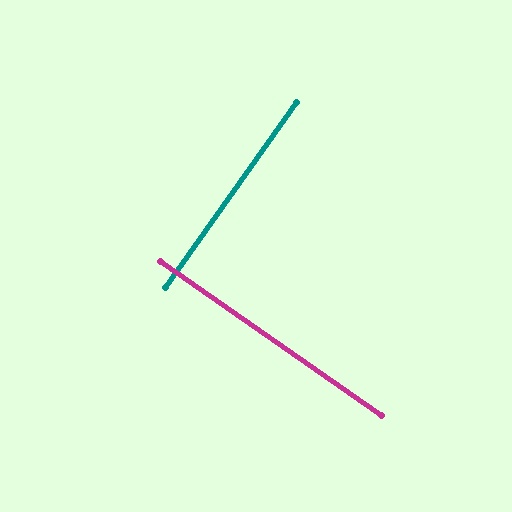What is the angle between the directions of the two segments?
Approximately 90 degrees.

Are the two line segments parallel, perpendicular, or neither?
Perpendicular — they meet at approximately 90°.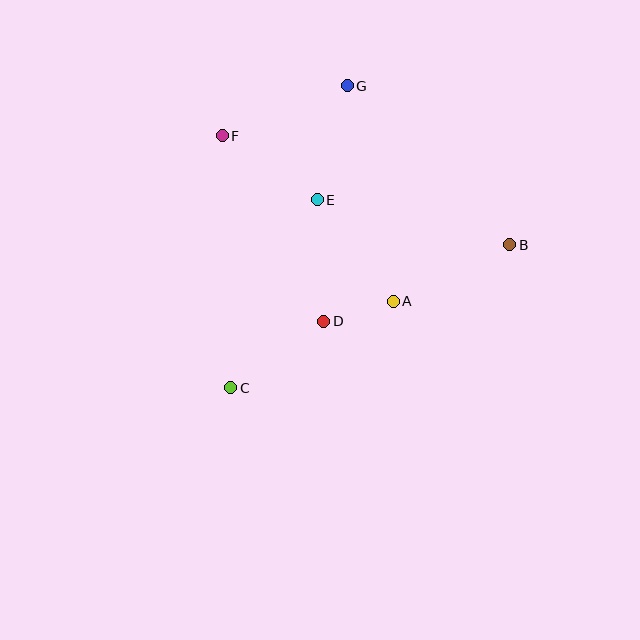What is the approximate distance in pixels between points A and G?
The distance between A and G is approximately 220 pixels.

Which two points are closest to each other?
Points A and D are closest to each other.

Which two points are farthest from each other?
Points C and G are farthest from each other.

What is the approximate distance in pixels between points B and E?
The distance between B and E is approximately 198 pixels.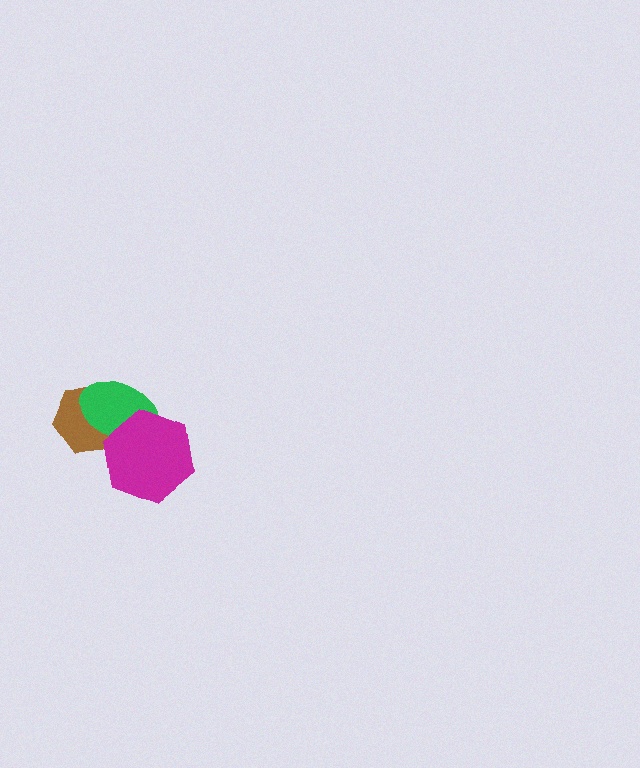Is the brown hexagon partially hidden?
Yes, it is partially covered by another shape.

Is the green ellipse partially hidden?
Yes, it is partially covered by another shape.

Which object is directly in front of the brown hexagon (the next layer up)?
The green ellipse is directly in front of the brown hexagon.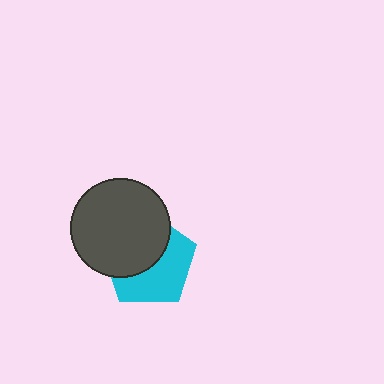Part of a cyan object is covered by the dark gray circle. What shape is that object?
It is a pentagon.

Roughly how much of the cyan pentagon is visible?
About half of it is visible (roughly 50%).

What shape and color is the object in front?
The object in front is a dark gray circle.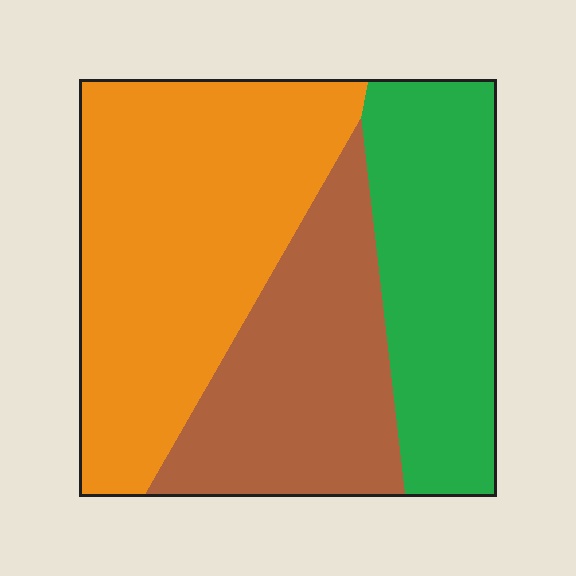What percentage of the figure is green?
Green takes up about one quarter (1/4) of the figure.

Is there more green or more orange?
Orange.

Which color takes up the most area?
Orange, at roughly 45%.